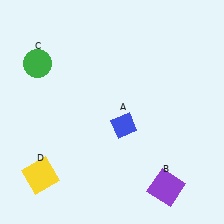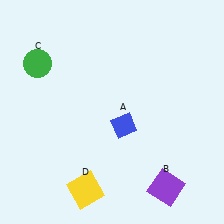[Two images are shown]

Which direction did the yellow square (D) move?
The yellow square (D) moved right.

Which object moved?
The yellow square (D) moved right.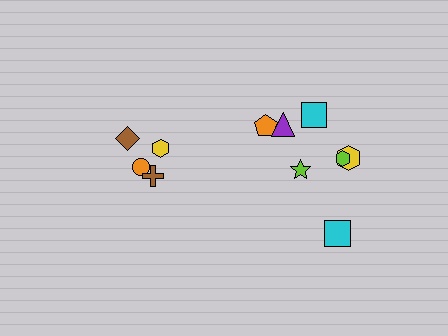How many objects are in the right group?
There are 7 objects.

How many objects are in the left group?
There are 4 objects.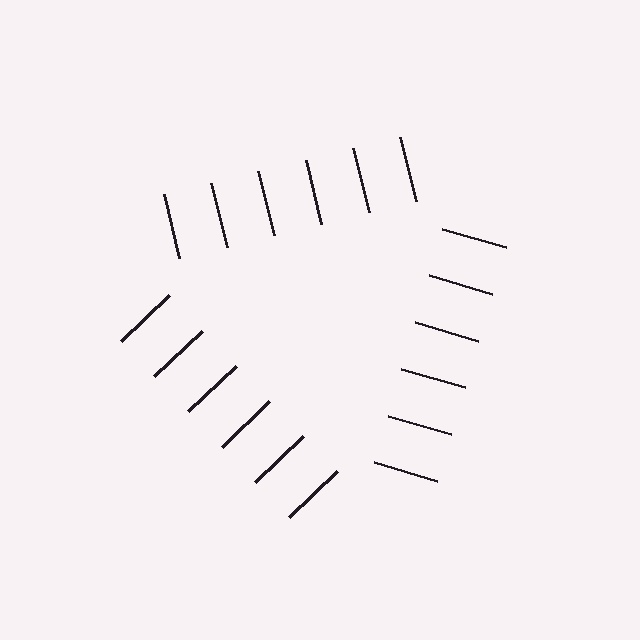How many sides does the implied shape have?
3 sides — the line-ends trace a triangle.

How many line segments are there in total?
18 — 6 along each of the 3 edges.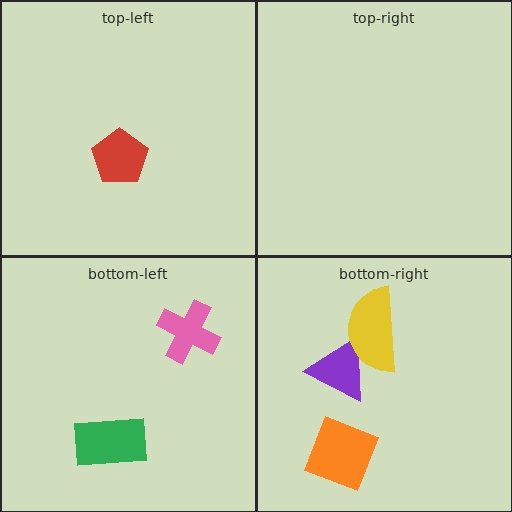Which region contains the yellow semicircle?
The bottom-right region.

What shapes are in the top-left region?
The red pentagon.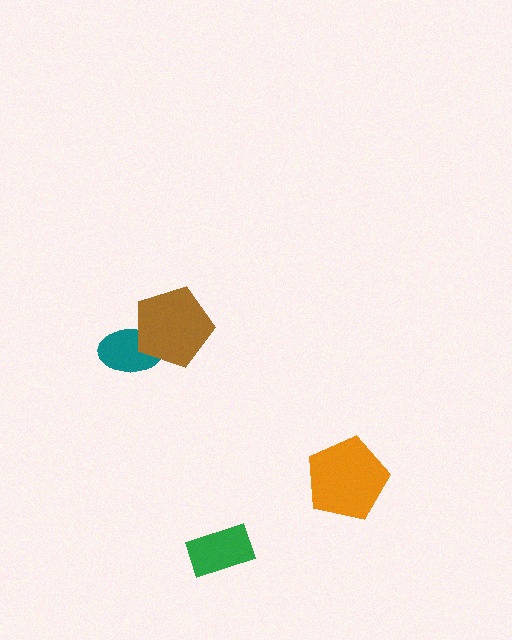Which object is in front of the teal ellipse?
The brown pentagon is in front of the teal ellipse.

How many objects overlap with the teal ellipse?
1 object overlaps with the teal ellipse.